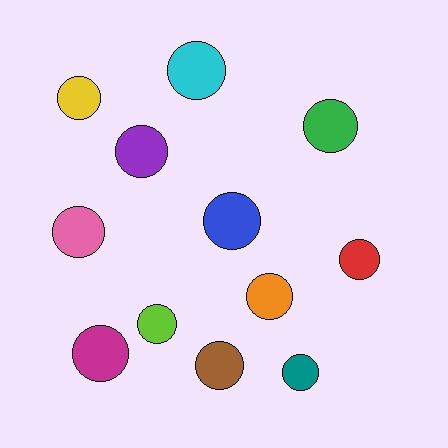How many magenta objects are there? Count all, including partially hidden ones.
There is 1 magenta object.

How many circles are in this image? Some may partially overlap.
There are 12 circles.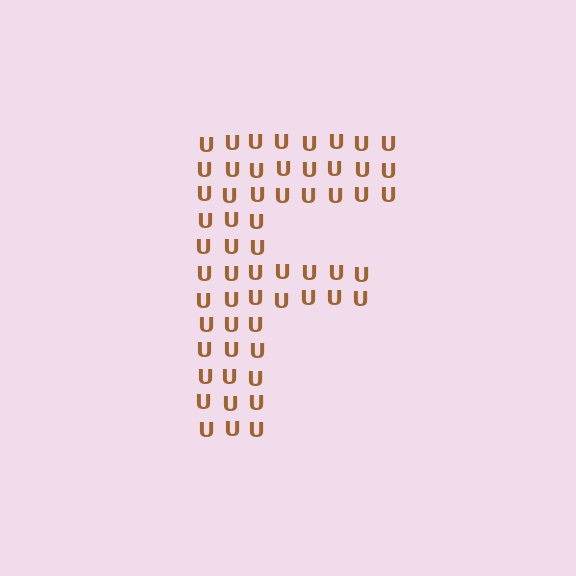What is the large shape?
The large shape is the letter F.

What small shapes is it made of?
It is made of small letter U's.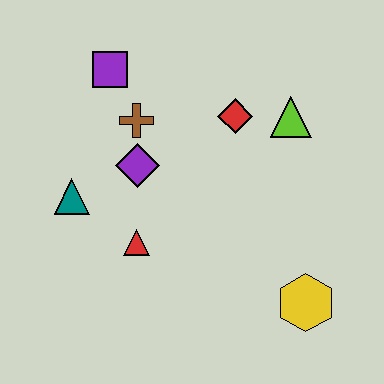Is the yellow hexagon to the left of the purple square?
No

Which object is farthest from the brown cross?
The yellow hexagon is farthest from the brown cross.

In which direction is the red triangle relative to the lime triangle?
The red triangle is to the left of the lime triangle.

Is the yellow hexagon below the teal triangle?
Yes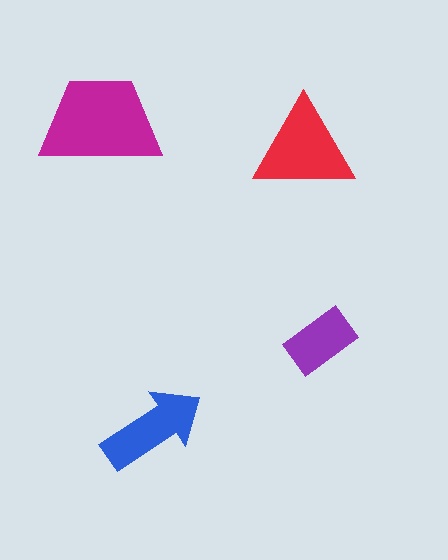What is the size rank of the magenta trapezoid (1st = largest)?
1st.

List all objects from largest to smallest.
The magenta trapezoid, the red triangle, the blue arrow, the purple rectangle.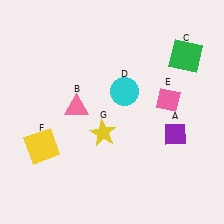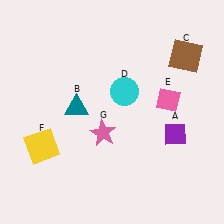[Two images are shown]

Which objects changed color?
B changed from pink to teal. C changed from green to brown. G changed from yellow to pink.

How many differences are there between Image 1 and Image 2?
There are 3 differences between the two images.